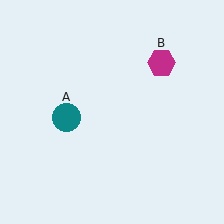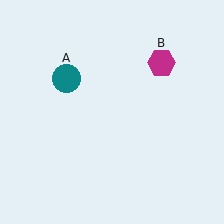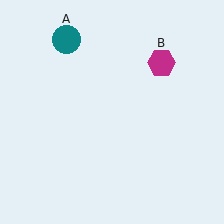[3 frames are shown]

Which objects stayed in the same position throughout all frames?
Magenta hexagon (object B) remained stationary.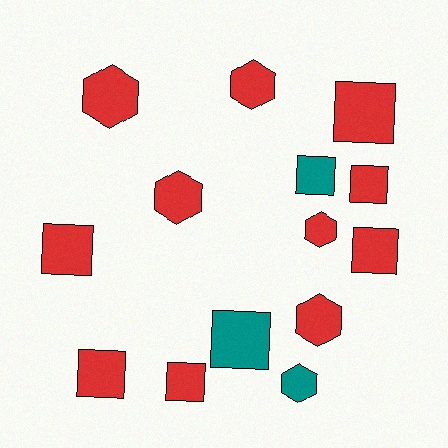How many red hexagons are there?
There are 5 red hexagons.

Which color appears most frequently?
Red, with 11 objects.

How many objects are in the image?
There are 14 objects.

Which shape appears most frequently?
Square, with 8 objects.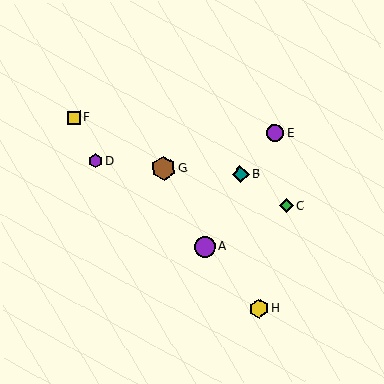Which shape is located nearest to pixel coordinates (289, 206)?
The green diamond (labeled C) at (286, 205) is nearest to that location.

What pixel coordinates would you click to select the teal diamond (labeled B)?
Click at (240, 174) to select the teal diamond B.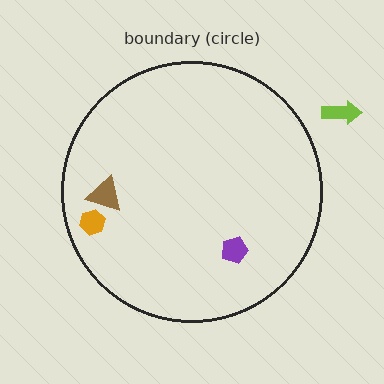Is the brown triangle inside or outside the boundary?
Inside.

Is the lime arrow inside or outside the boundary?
Outside.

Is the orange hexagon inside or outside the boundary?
Inside.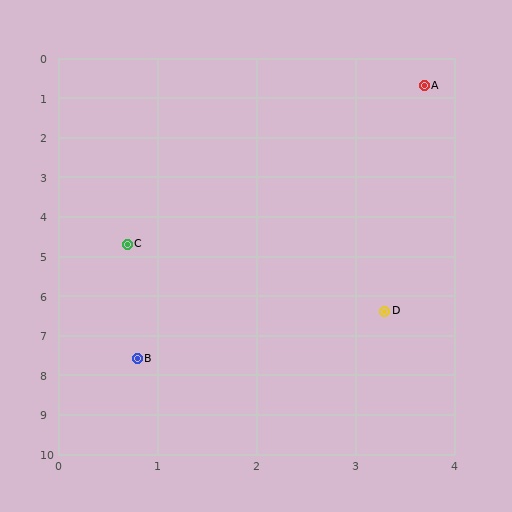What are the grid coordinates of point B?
Point B is at approximately (0.8, 7.6).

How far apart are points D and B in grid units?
Points D and B are about 2.8 grid units apart.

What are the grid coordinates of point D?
Point D is at approximately (3.3, 6.4).